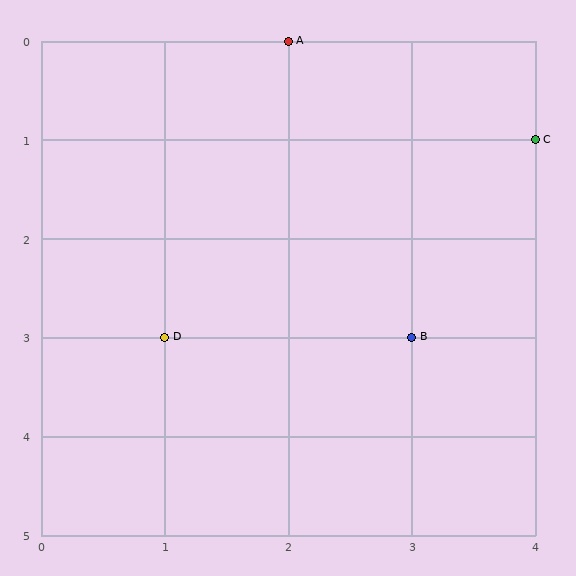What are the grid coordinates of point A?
Point A is at grid coordinates (2, 0).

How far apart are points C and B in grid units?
Points C and B are 1 column and 2 rows apart (about 2.2 grid units diagonally).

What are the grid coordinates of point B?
Point B is at grid coordinates (3, 3).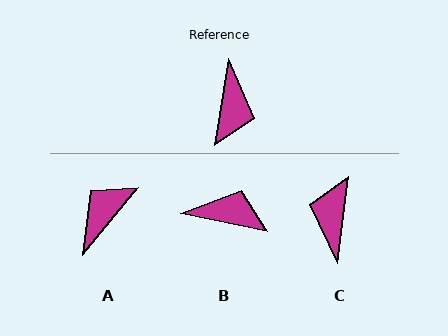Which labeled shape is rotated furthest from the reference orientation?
C, about 178 degrees away.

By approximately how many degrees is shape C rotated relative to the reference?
Approximately 178 degrees clockwise.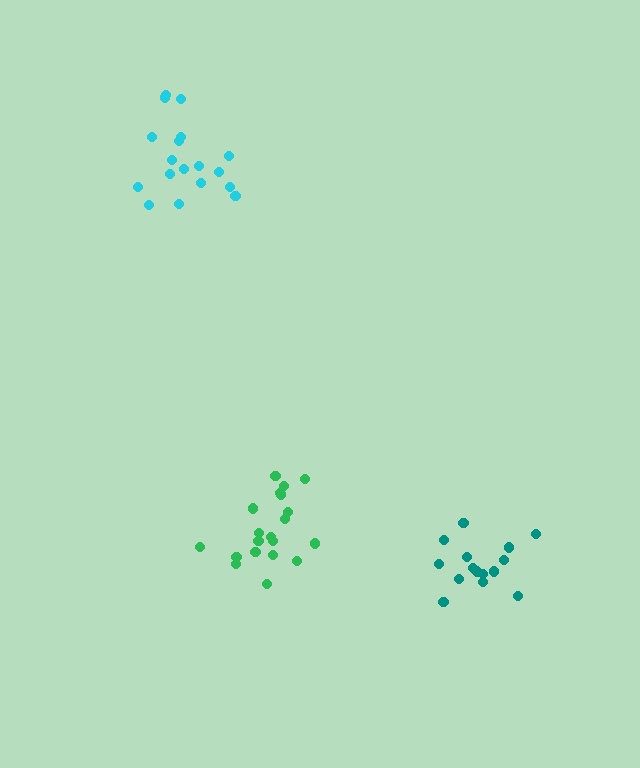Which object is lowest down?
The teal cluster is bottommost.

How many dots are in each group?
Group 1: 20 dots, Group 2: 18 dots, Group 3: 15 dots (53 total).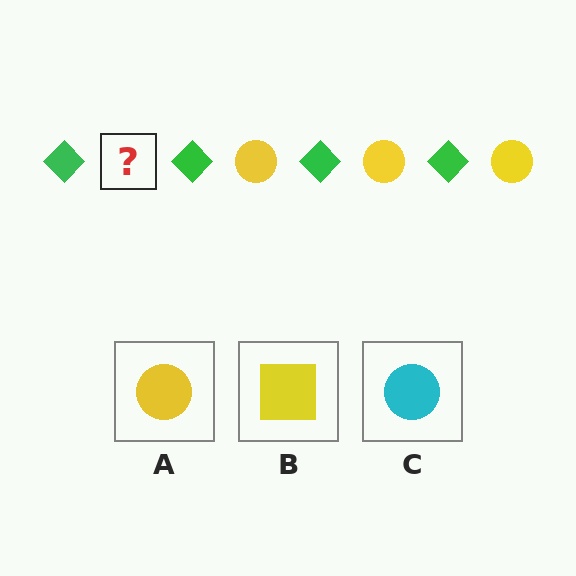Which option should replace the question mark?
Option A.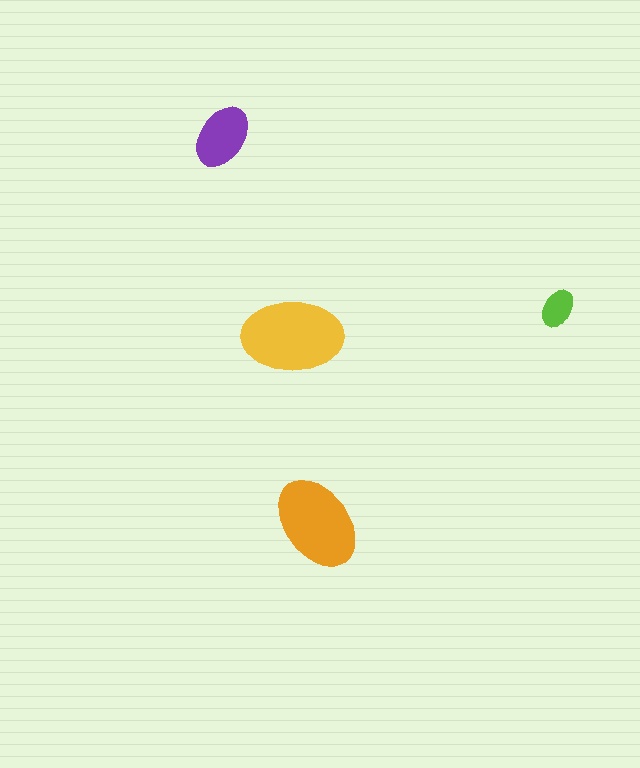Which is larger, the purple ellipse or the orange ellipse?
The orange one.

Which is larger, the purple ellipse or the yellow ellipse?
The yellow one.